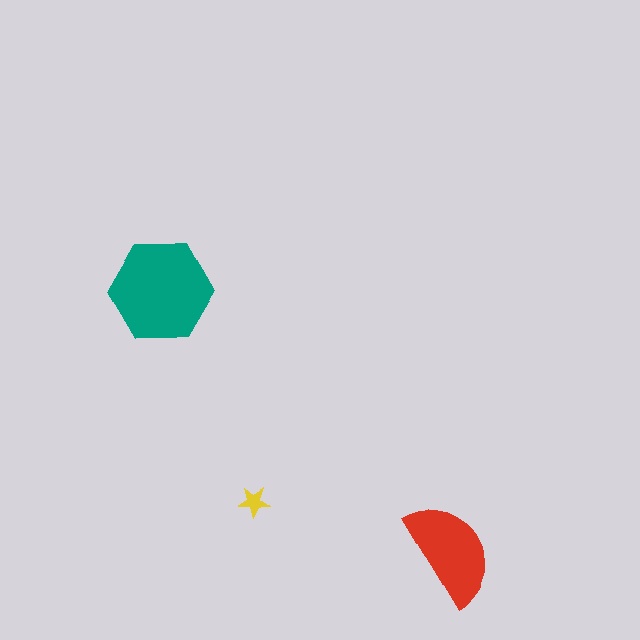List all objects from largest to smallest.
The teal hexagon, the red semicircle, the yellow star.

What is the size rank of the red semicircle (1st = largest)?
2nd.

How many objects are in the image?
There are 3 objects in the image.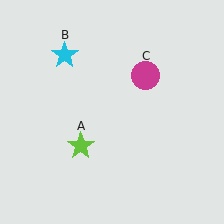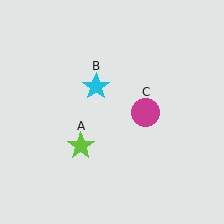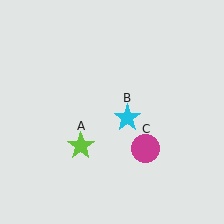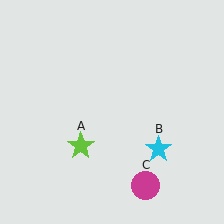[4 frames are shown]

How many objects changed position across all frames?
2 objects changed position: cyan star (object B), magenta circle (object C).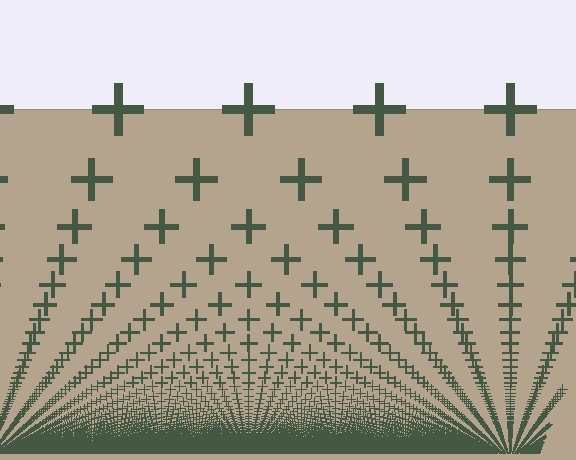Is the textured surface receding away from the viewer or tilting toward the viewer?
The surface appears to tilt toward the viewer. Texture elements get larger and sparser toward the top.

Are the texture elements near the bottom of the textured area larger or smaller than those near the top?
Smaller. The gradient is inverted — elements near the bottom are smaller and denser.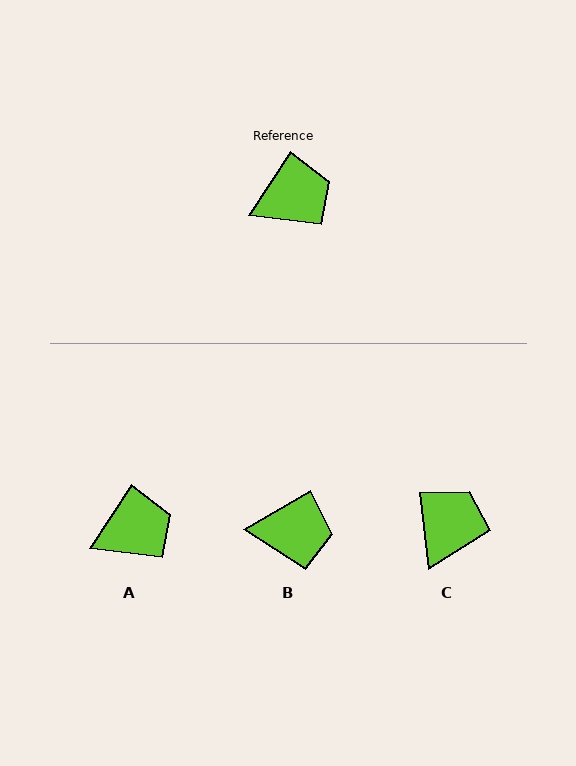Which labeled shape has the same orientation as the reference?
A.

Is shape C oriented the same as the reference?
No, it is off by about 39 degrees.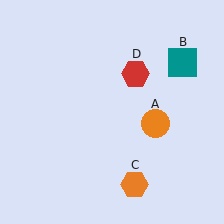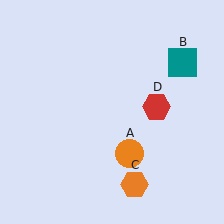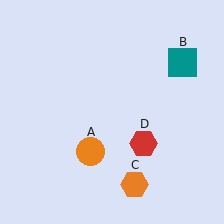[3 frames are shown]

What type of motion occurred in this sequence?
The orange circle (object A), red hexagon (object D) rotated clockwise around the center of the scene.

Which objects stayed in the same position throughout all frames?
Teal square (object B) and orange hexagon (object C) remained stationary.